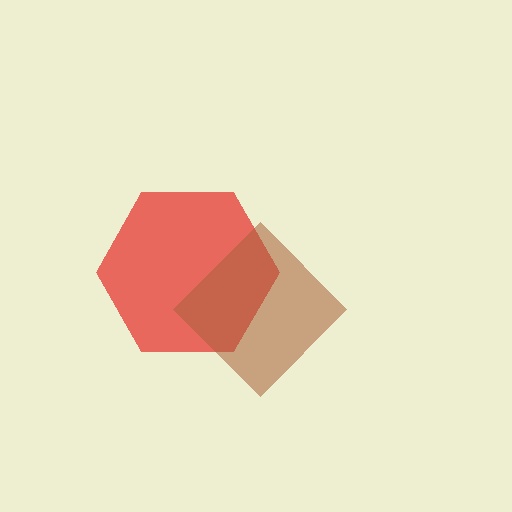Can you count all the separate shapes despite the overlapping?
Yes, there are 2 separate shapes.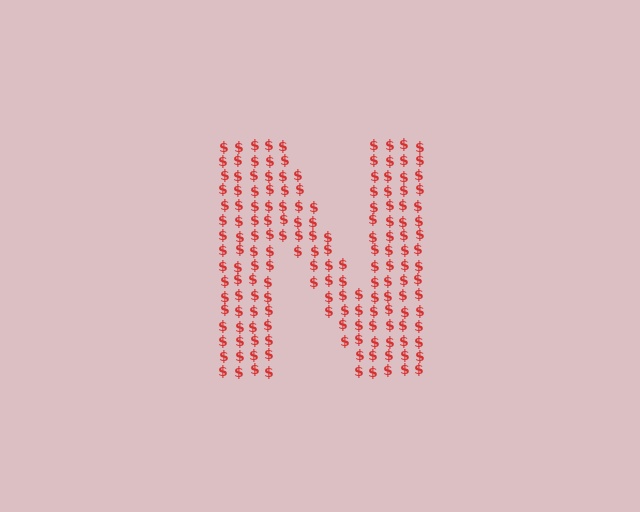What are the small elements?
The small elements are dollar signs.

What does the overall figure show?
The overall figure shows the letter N.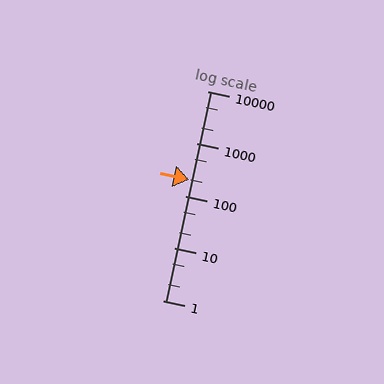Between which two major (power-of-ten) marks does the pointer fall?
The pointer is between 100 and 1000.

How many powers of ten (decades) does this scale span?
The scale spans 4 decades, from 1 to 10000.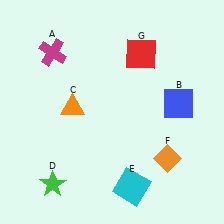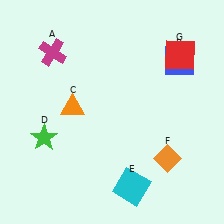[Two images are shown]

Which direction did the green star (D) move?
The green star (D) moved up.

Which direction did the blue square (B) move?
The blue square (B) moved up.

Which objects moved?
The objects that moved are: the blue square (B), the green star (D), the red square (G).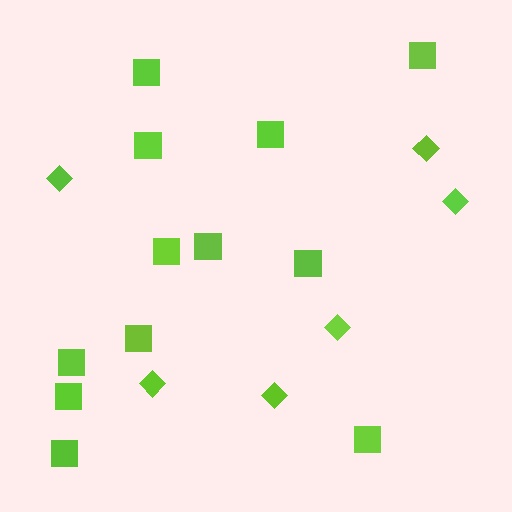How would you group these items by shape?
There are 2 groups: one group of diamonds (6) and one group of squares (12).